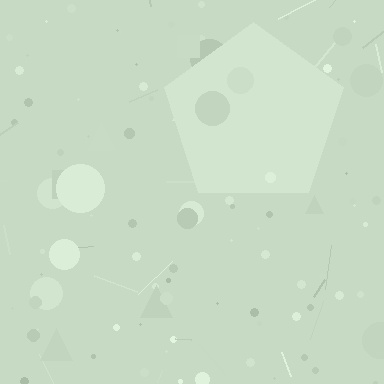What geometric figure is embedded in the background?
A pentagon is embedded in the background.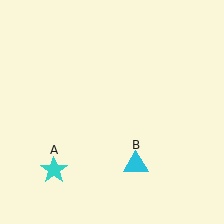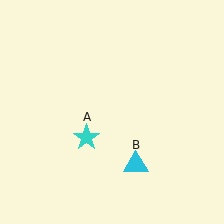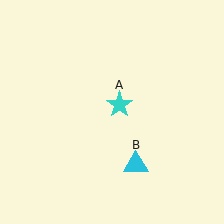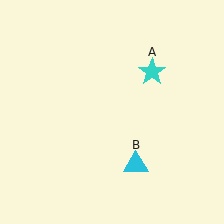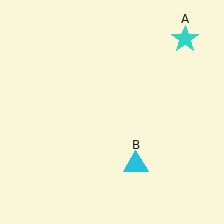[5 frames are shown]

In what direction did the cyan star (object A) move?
The cyan star (object A) moved up and to the right.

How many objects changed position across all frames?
1 object changed position: cyan star (object A).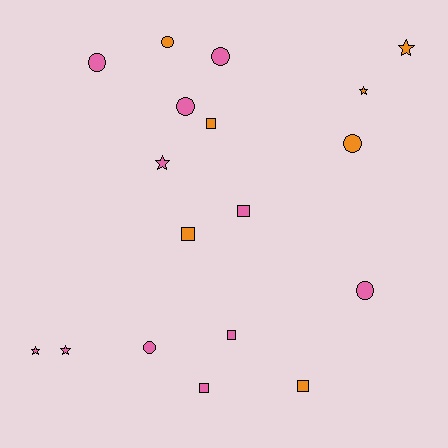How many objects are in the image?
There are 18 objects.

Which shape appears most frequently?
Circle, with 7 objects.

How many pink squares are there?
There are 3 pink squares.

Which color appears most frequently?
Pink, with 11 objects.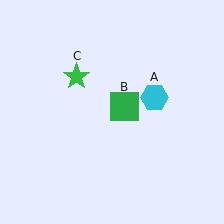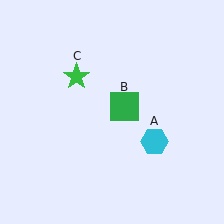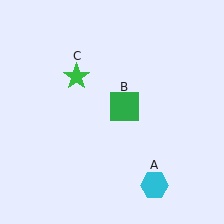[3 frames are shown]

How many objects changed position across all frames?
1 object changed position: cyan hexagon (object A).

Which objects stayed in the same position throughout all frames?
Green square (object B) and green star (object C) remained stationary.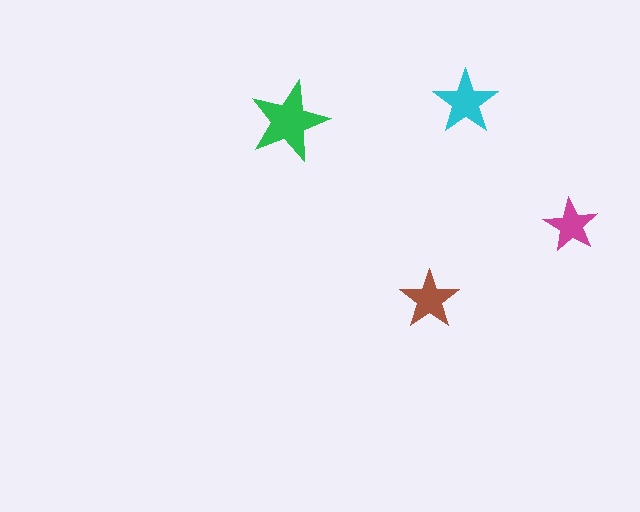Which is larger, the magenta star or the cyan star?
The cyan one.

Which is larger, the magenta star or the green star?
The green one.